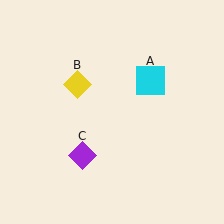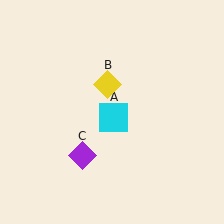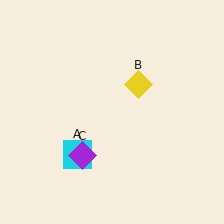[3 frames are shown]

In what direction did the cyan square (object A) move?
The cyan square (object A) moved down and to the left.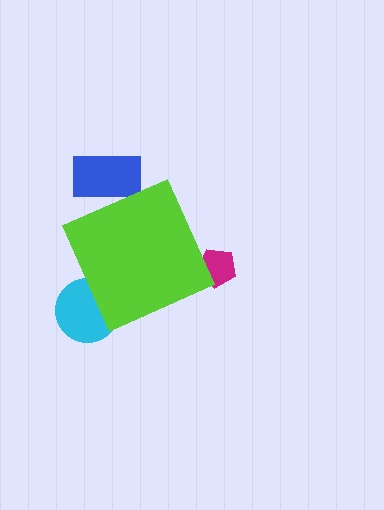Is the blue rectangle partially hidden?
Yes, the blue rectangle is partially hidden behind the lime diamond.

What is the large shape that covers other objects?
A lime diamond.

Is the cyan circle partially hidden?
Yes, the cyan circle is partially hidden behind the lime diamond.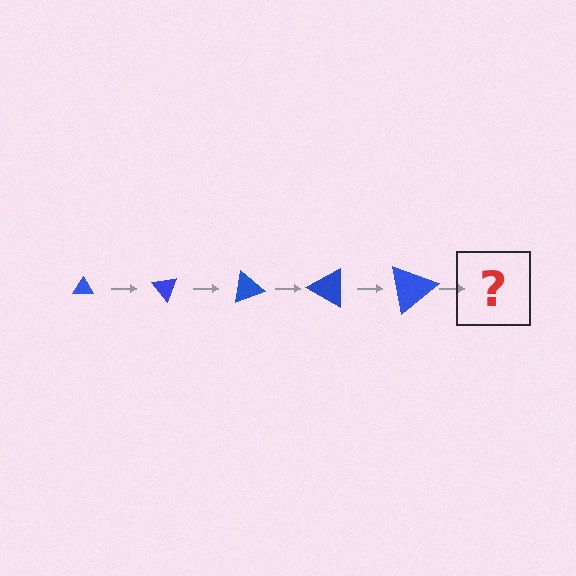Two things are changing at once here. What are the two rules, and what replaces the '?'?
The two rules are that the triangle grows larger each step and it rotates 50 degrees each step. The '?' should be a triangle, larger than the previous one and rotated 250 degrees from the start.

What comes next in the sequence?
The next element should be a triangle, larger than the previous one and rotated 250 degrees from the start.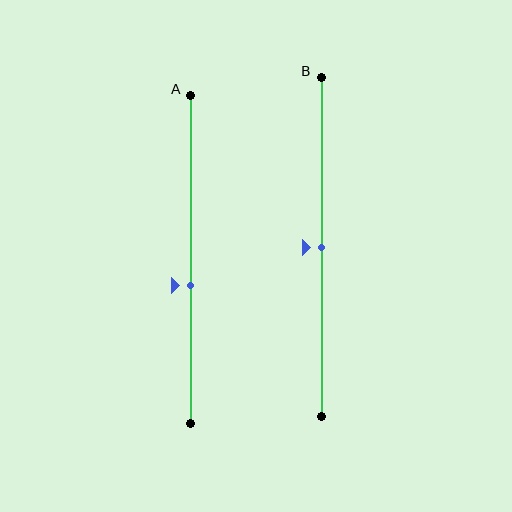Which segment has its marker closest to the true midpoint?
Segment B has its marker closest to the true midpoint.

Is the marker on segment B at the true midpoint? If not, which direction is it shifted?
Yes, the marker on segment B is at the true midpoint.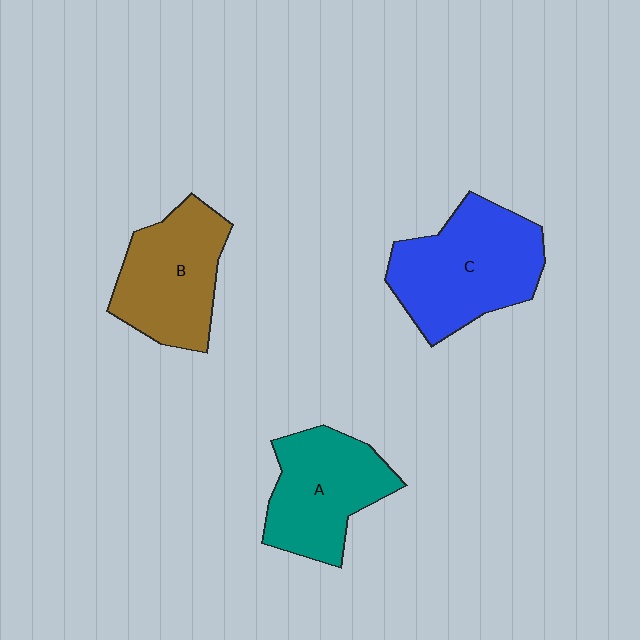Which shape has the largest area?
Shape C (blue).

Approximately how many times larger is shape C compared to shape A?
Approximately 1.2 times.